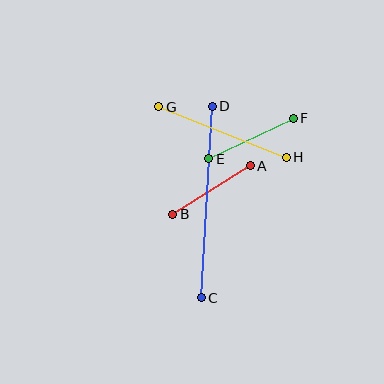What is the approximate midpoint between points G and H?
The midpoint is at approximately (222, 132) pixels.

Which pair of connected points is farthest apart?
Points C and D are farthest apart.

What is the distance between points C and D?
The distance is approximately 191 pixels.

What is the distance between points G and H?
The distance is approximately 137 pixels.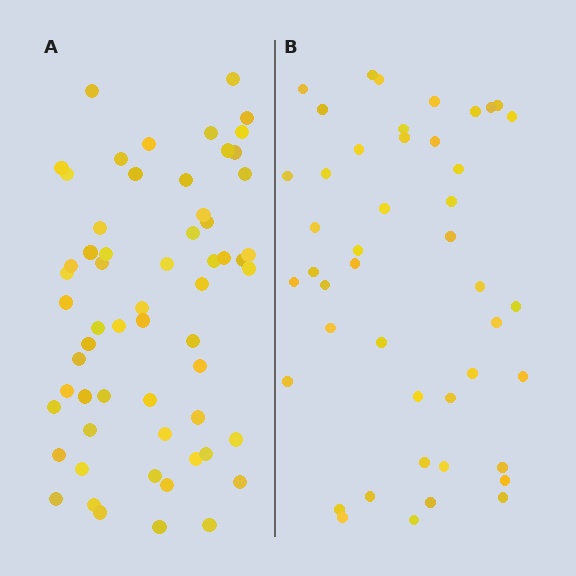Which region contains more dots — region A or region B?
Region A (the left region) has more dots.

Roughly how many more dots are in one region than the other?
Region A has approximately 15 more dots than region B.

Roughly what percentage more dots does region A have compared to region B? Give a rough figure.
About 35% more.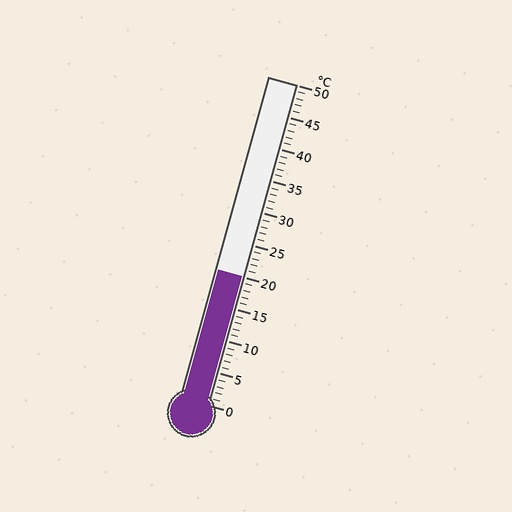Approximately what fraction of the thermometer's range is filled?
The thermometer is filled to approximately 40% of its range.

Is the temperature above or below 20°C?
The temperature is at 20°C.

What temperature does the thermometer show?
The thermometer shows approximately 20°C.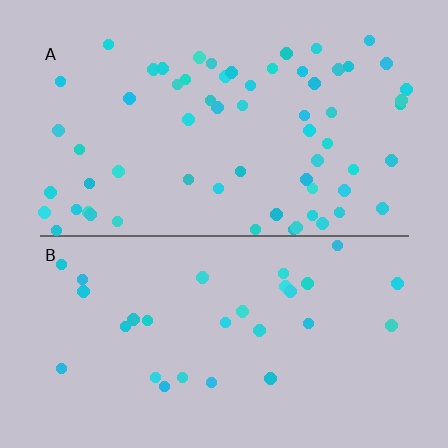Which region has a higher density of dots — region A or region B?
A (the top).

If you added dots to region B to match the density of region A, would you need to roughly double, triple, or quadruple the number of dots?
Approximately double.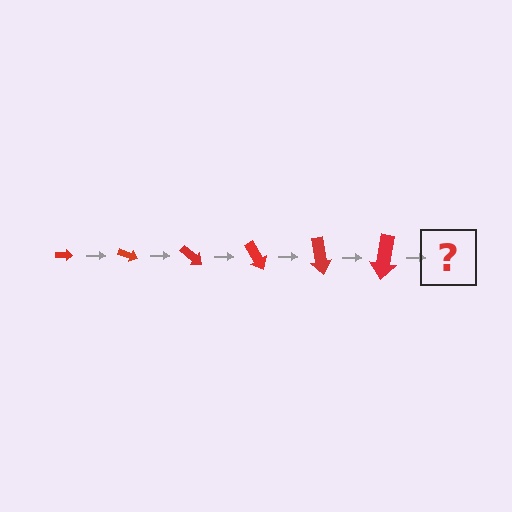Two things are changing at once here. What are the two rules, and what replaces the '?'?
The two rules are that the arrow grows larger each step and it rotates 20 degrees each step. The '?' should be an arrow, larger than the previous one and rotated 120 degrees from the start.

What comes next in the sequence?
The next element should be an arrow, larger than the previous one and rotated 120 degrees from the start.